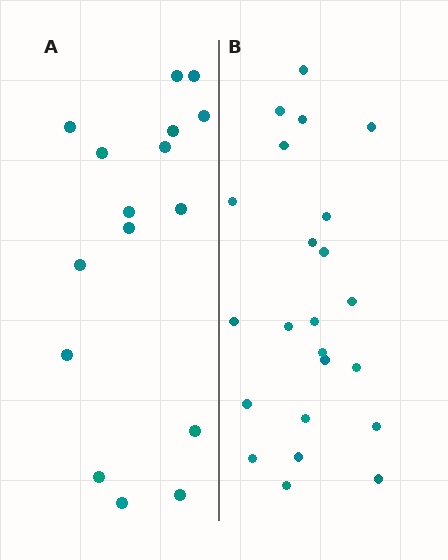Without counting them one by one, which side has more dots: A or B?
Region B (the right region) has more dots.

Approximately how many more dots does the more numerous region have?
Region B has roughly 8 or so more dots than region A.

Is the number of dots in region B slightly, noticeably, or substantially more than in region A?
Region B has noticeably more, but not dramatically so. The ratio is roughly 1.4 to 1.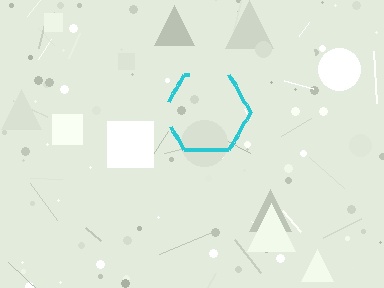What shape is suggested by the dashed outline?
The dashed outline suggests a hexagon.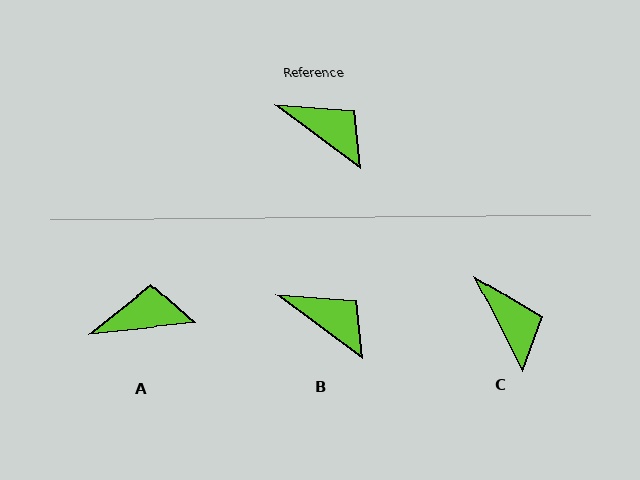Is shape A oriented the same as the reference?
No, it is off by about 42 degrees.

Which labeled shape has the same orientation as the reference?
B.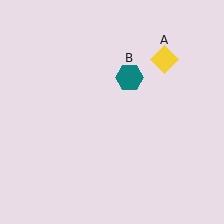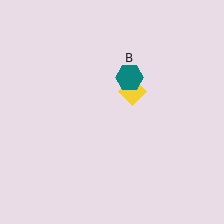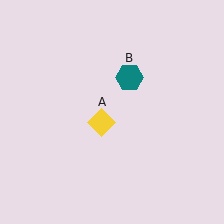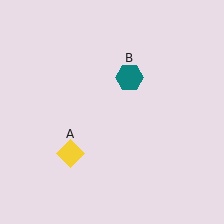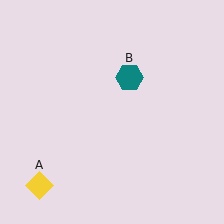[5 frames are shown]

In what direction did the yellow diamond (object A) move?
The yellow diamond (object A) moved down and to the left.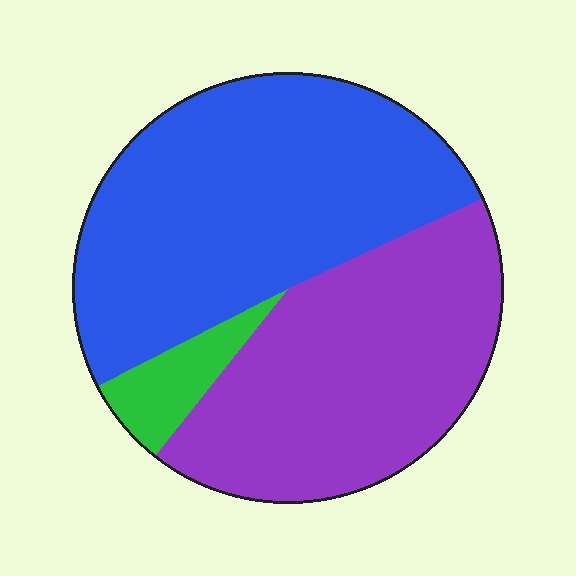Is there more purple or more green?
Purple.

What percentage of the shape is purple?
Purple covers 42% of the shape.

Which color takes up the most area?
Blue, at roughly 50%.